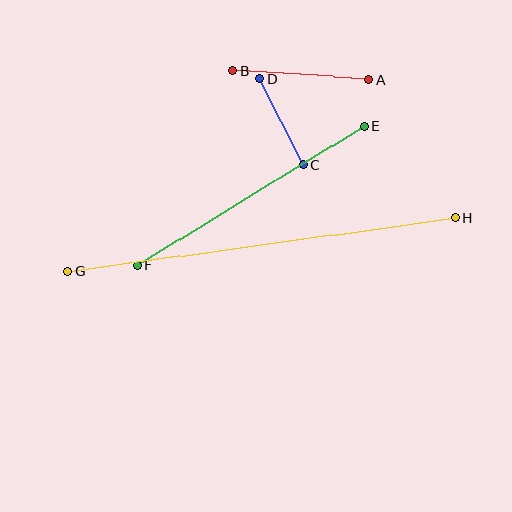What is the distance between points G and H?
The distance is approximately 391 pixels.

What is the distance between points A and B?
The distance is approximately 136 pixels.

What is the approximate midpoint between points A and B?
The midpoint is at approximately (301, 75) pixels.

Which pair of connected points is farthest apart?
Points G and H are farthest apart.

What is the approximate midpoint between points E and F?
The midpoint is at approximately (250, 196) pixels.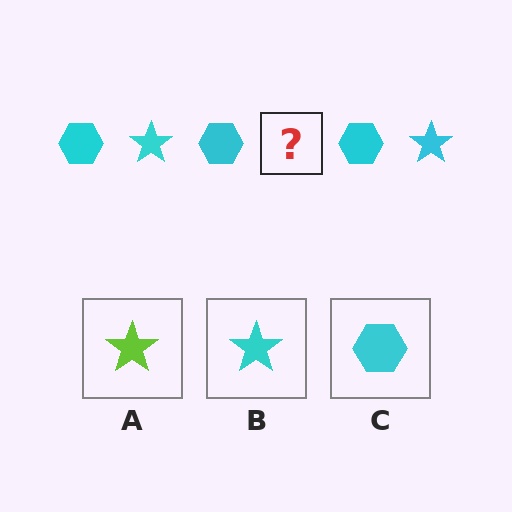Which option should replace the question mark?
Option B.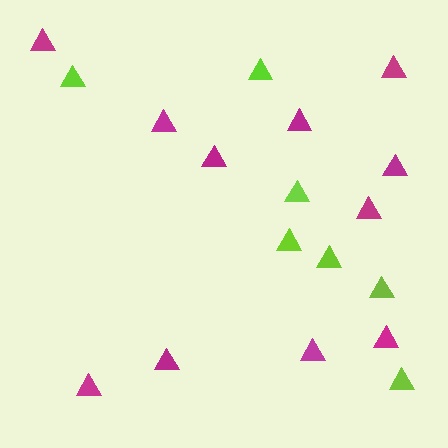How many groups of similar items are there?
There are 2 groups: one group of lime triangles (7) and one group of magenta triangles (11).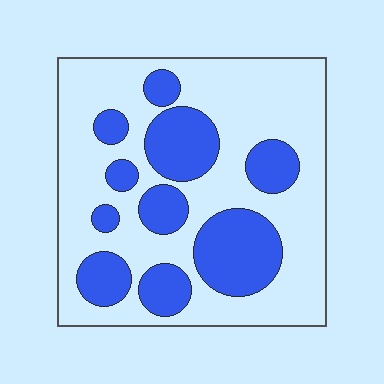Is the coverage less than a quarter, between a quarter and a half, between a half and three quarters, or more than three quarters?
Between a quarter and a half.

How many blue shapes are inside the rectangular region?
10.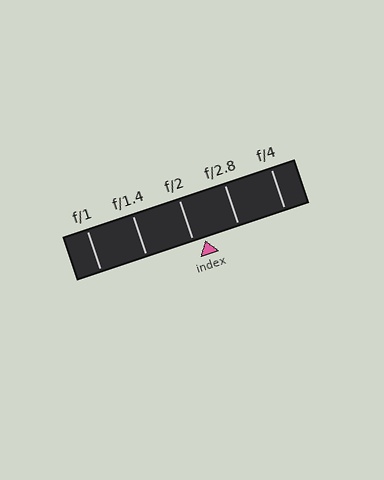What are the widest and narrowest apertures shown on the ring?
The widest aperture shown is f/1 and the narrowest is f/4.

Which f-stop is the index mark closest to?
The index mark is closest to f/2.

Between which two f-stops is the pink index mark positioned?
The index mark is between f/2 and f/2.8.